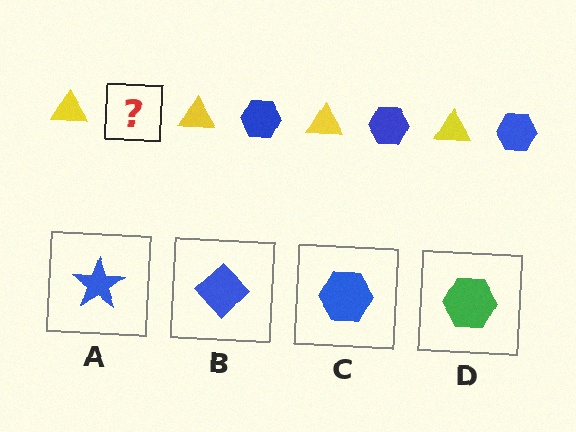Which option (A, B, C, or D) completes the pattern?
C.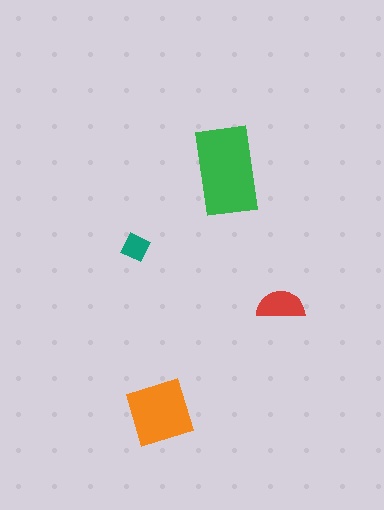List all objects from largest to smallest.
The green rectangle, the orange square, the red semicircle, the teal diamond.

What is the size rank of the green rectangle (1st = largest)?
1st.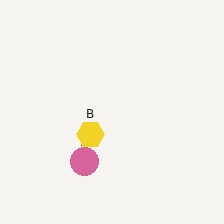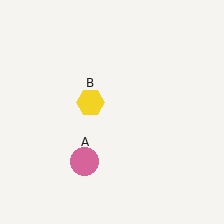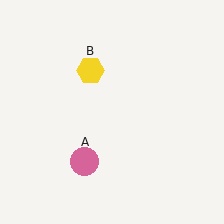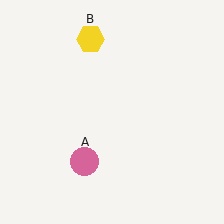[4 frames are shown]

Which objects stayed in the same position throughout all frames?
Pink circle (object A) remained stationary.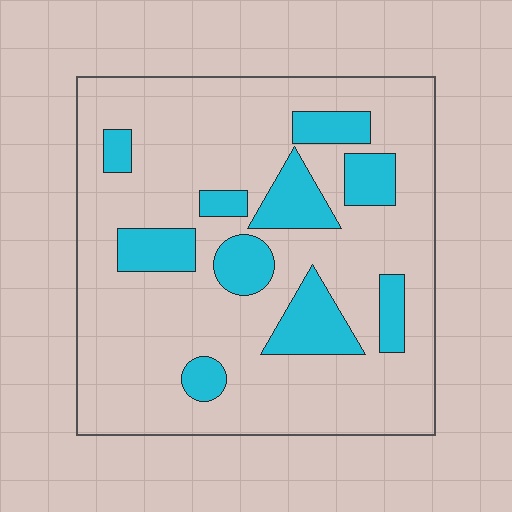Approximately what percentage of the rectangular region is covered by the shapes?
Approximately 20%.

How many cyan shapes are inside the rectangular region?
10.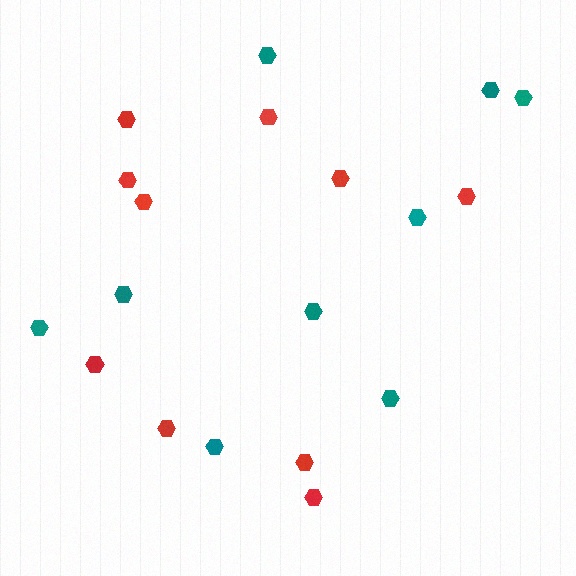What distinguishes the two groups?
There are 2 groups: one group of red hexagons (10) and one group of teal hexagons (9).